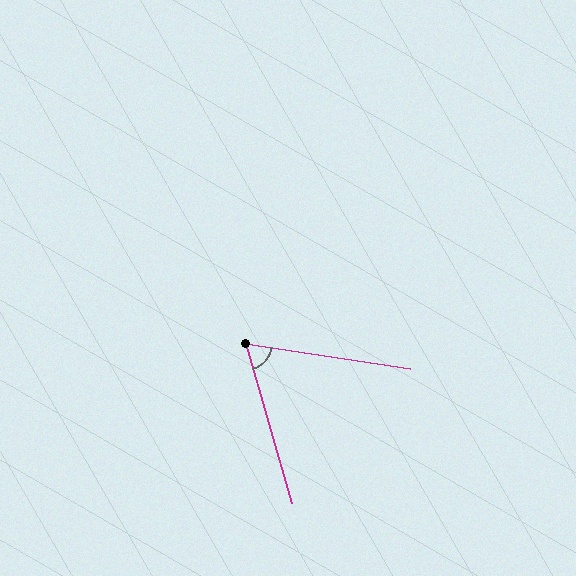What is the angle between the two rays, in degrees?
Approximately 65 degrees.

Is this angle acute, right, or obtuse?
It is acute.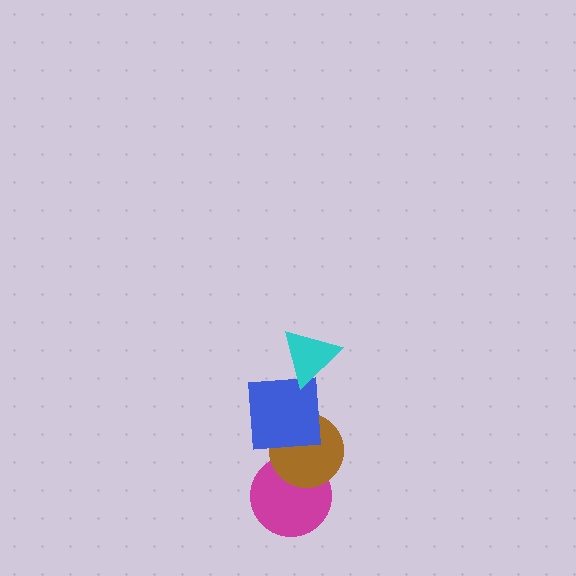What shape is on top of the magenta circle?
The brown circle is on top of the magenta circle.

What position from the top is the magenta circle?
The magenta circle is 4th from the top.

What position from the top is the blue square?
The blue square is 2nd from the top.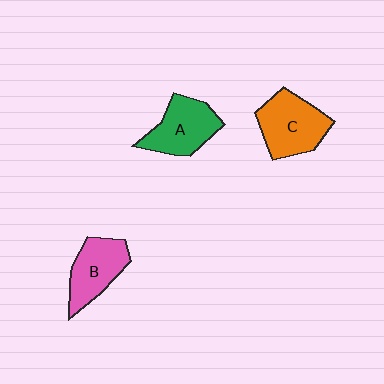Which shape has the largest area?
Shape C (orange).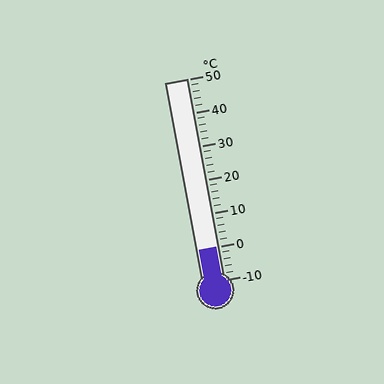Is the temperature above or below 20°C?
The temperature is below 20°C.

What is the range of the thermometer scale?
The thermometer scale ranges from -10°C to 50°C.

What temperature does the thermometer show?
The thermometer shows approximately 0°C.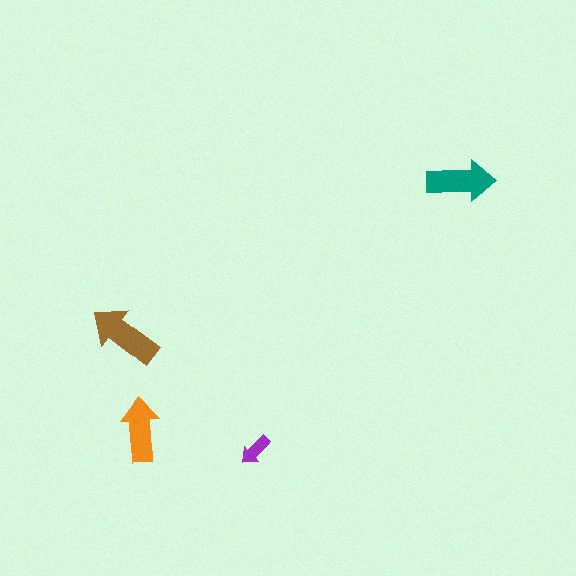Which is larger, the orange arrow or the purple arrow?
The orange one.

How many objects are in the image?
There are 4 objects in the image.